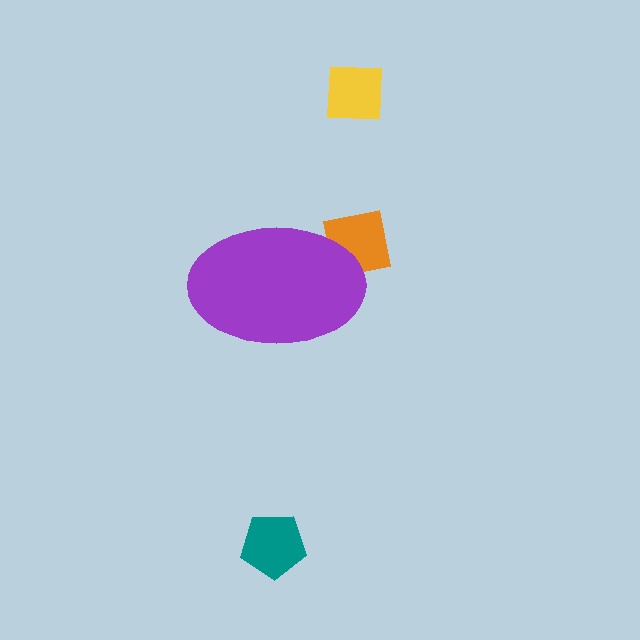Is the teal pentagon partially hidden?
No, the teal pentagon is fully visible.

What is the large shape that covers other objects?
A purple ellipse.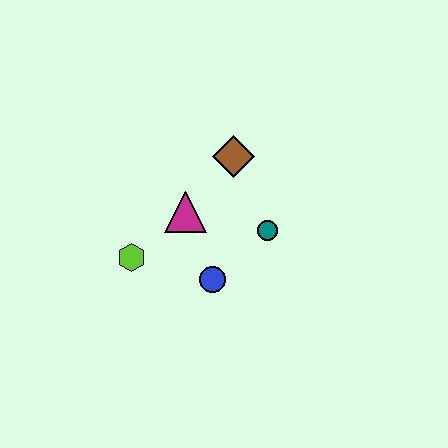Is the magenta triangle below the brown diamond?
Yes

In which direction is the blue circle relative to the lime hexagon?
The blue circle is to the right of the lime hexagon.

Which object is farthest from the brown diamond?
The lime hexagon is farthest from the brown diamond.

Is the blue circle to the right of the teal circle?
No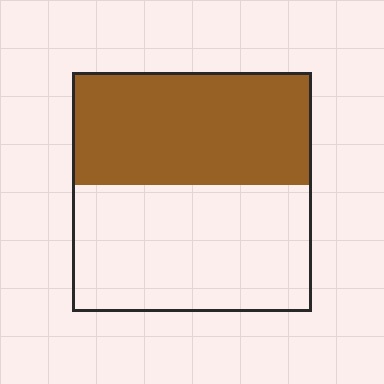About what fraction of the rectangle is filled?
About one half (1/2).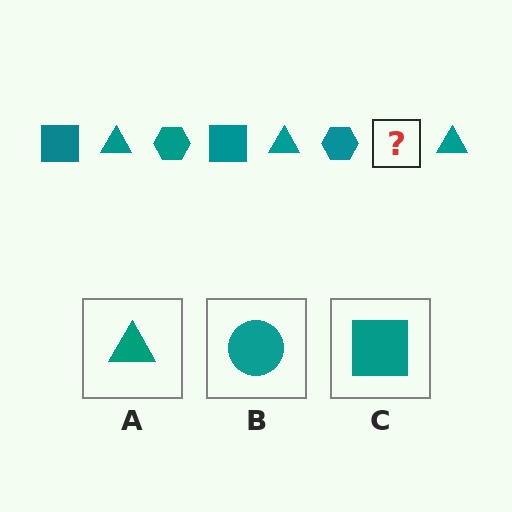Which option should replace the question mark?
Option C.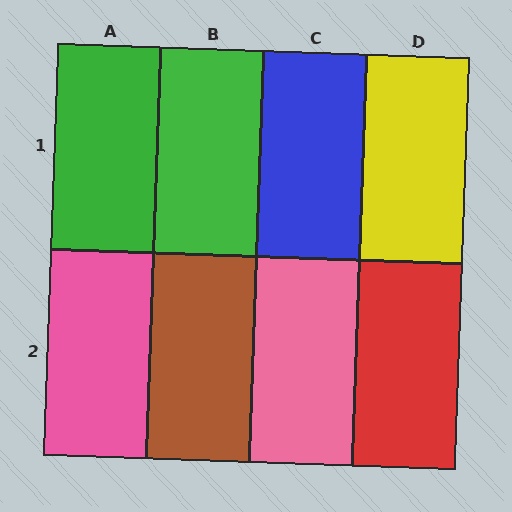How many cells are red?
1 cell is red.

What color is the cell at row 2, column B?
Brown.